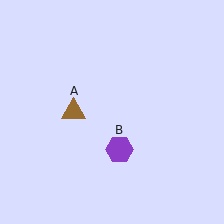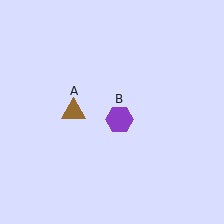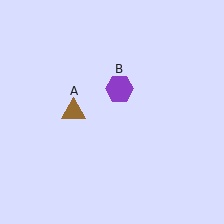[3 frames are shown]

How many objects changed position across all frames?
1 object changed position: purple hexagon (object B).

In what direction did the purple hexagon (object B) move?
The purple hexagon (object B) moved up.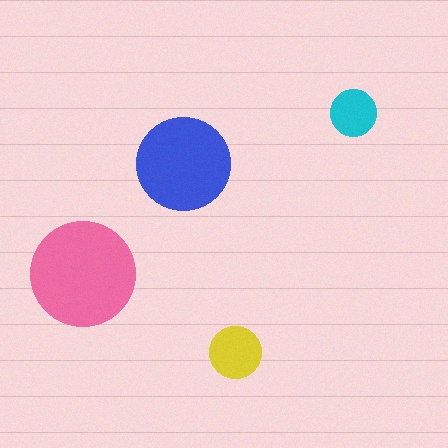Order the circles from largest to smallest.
the pink one, the blue one, the yellow one, the cyan one.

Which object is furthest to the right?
The cyan circle is rightmost.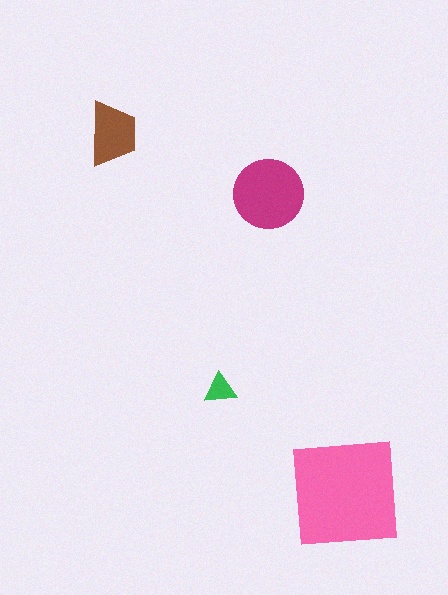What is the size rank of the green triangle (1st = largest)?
4th.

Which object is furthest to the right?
The pink square is rightmost.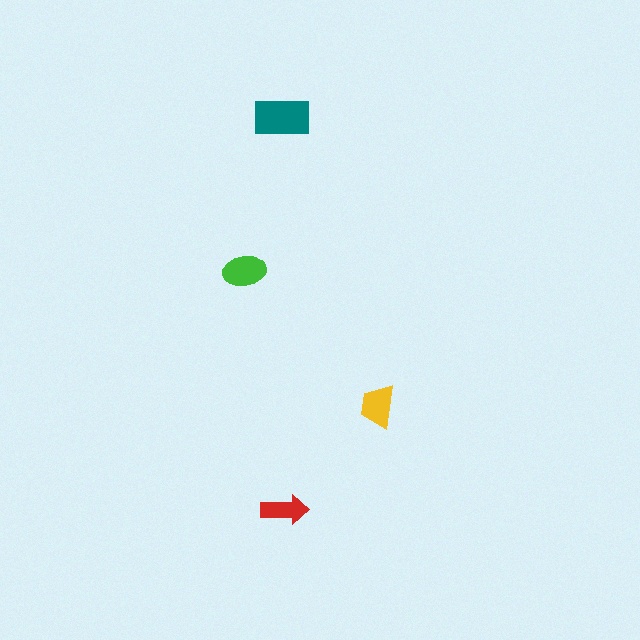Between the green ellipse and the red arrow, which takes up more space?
The green ellipse.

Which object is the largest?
The teal rectangle.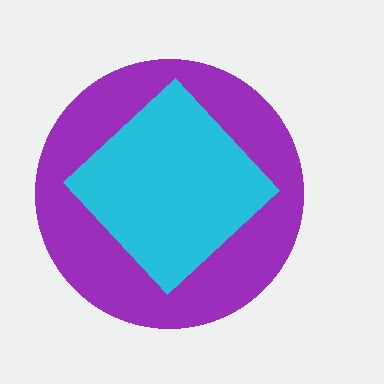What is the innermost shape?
The cyan diamond.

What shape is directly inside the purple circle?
The cyan diamond.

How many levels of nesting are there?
2.